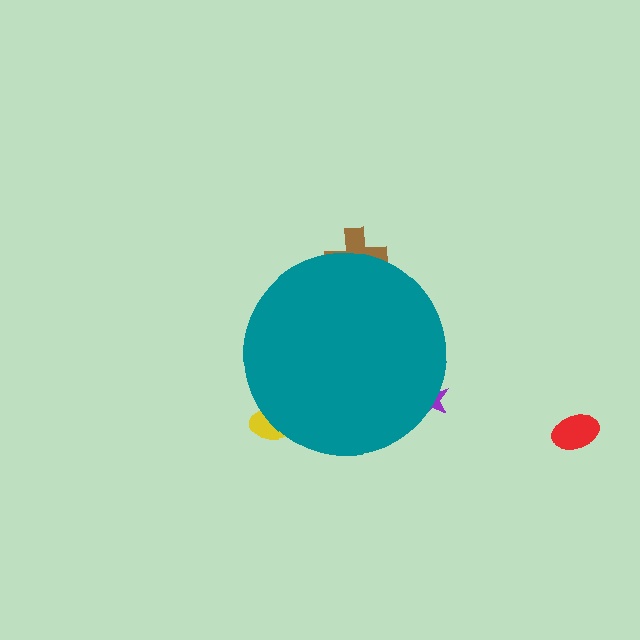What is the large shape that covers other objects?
A teal circle.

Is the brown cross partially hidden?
Yes, the brown cross is partially hidden behind the teal circle.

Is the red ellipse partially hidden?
No, the red ellipse is fully visible.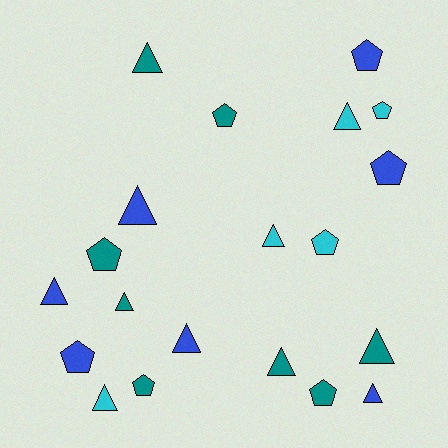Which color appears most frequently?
Teal, with 8 objects.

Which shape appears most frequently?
Triangle, with 11 objects.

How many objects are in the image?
There are 20 objects.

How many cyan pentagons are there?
There are 2 cyan pentagons.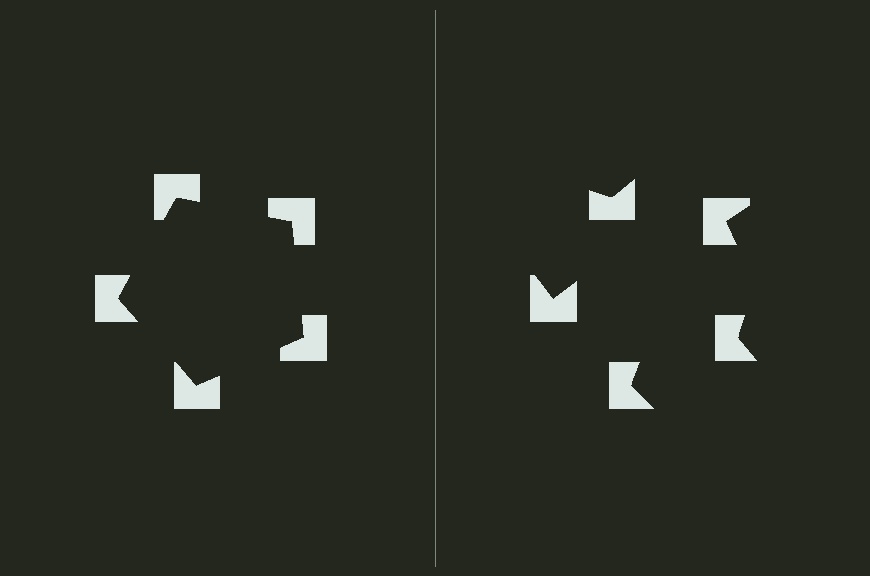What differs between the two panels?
The notched squares are positioned identically on both sides; only the wedge orientations differ. On the left they align to a pentagon; on the right they are misaligned.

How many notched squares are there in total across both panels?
10 — 5 on each side.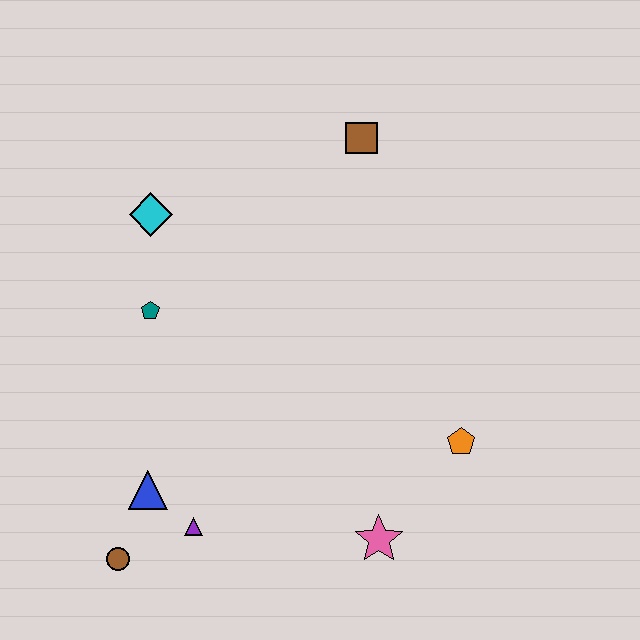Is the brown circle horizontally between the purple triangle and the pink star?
No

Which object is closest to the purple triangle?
The blue triangle is closest to the purple triangle.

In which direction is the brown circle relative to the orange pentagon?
The brown circle is to the left of the orange pentagon.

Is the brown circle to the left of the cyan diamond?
Yes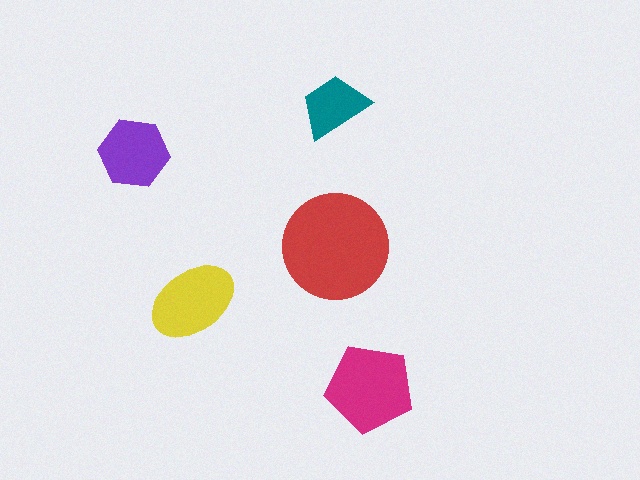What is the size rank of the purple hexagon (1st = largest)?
4th.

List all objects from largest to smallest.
The red circle, the magenta pentagon, the yellow ellipse, the purple hexagon, the teal trapezoid.